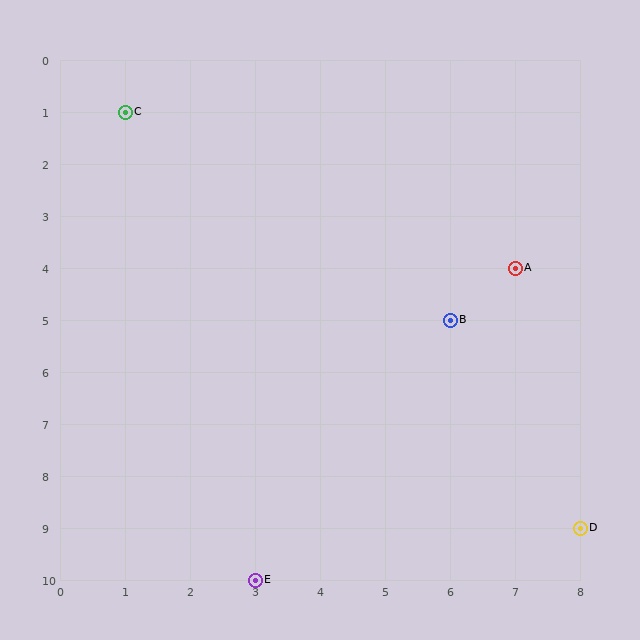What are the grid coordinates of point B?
Point B is at grid coordinates (6, 5).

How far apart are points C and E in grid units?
Points C and E are 2 columns and 9 rows apart (about 9.2 grid units diagonally).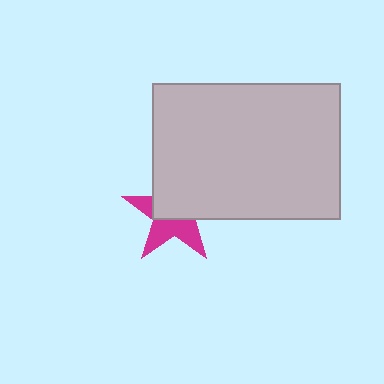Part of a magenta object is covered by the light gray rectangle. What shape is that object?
It is a star.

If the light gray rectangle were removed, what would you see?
You would see the complete magenta star.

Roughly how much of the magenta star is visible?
About half of it is visible (roughly 47%).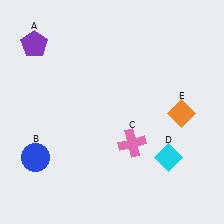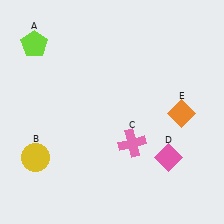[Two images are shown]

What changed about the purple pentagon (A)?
In Image 1, A is purple. In Image 2, it changed to lime.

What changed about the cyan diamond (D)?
In Image 1, D is cyan. In Image 2, it changed to pink.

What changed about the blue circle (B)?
In Image 1, B is blue. In Image 2, it changed to yellow.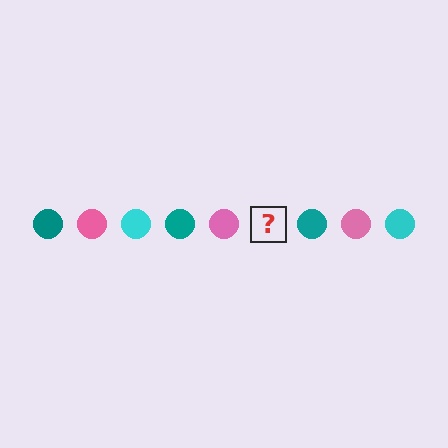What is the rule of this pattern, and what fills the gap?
The rule is that the pattern cycles through teal, pink, cyan circles. The gap should be filled with a cyan circle.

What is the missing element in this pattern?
The missing element is a cyan circle.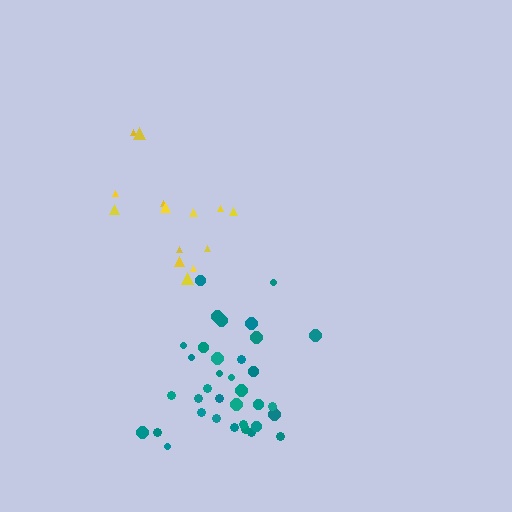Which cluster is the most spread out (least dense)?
Yellow.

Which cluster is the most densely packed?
Teal.